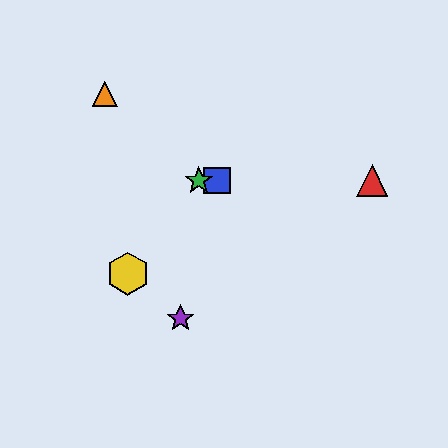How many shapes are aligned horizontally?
3 shapes (the red triangle, the blue square, the green star) are aligned horizontally.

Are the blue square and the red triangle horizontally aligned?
Yes, both are at y≈181.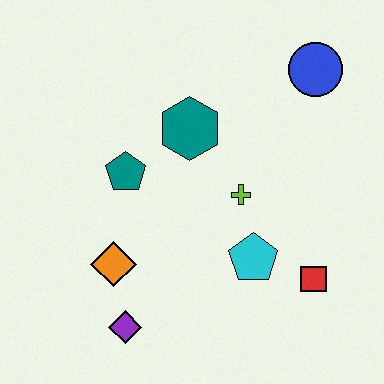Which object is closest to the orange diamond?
The purple diamond is closest to the orange diamond.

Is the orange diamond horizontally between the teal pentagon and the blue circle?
No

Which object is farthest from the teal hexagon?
The purple diamond is farthest from the teal hexagon.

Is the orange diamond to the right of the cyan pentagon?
No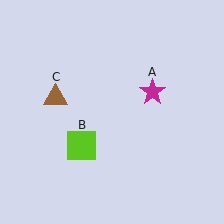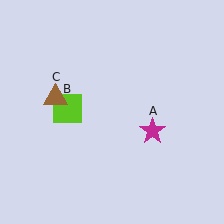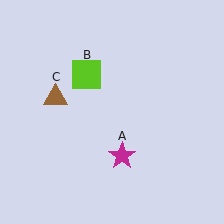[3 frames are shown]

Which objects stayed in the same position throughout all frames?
Brown triangle (object C) remained stationary.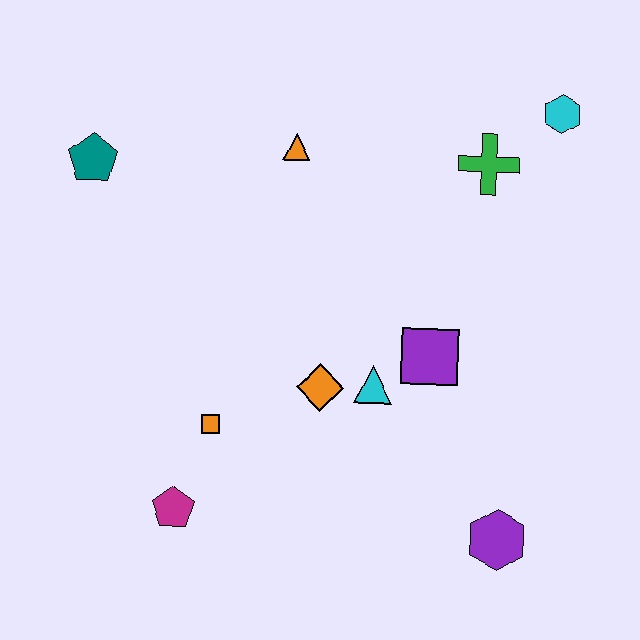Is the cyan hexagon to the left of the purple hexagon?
No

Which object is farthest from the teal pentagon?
The purple hexagon is farthest from the teal pentagon.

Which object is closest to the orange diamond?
The cyan triangle is closest to the orange diamond.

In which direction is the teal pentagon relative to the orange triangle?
The teal pentagon is to the left of the orange triangle.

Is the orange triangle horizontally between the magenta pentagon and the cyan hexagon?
Yes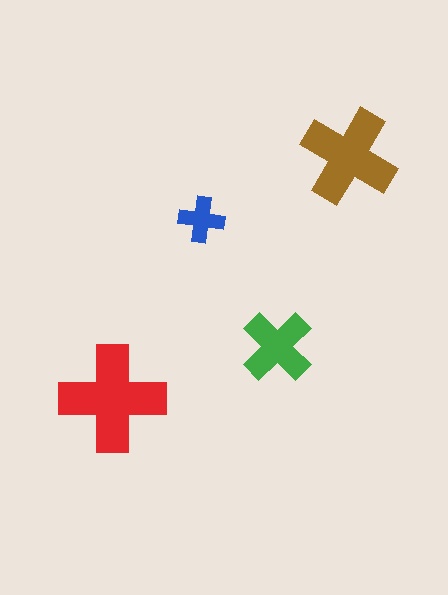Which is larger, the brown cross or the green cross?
The brown one.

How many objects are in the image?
There are 4 objects in the image.